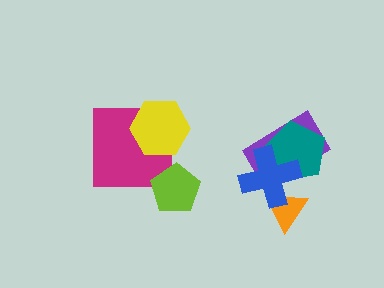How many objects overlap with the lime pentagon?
0 objects overlap with the lime pentagon.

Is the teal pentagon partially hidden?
Yes, it is partially covered by another shape.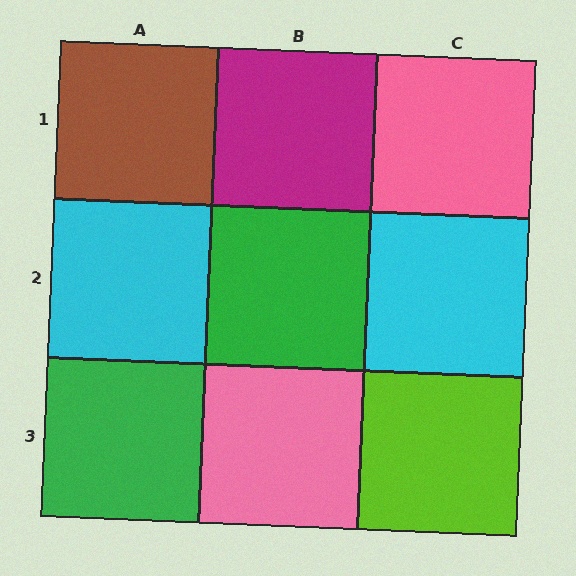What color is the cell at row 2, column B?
Green.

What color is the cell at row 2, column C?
Cyan.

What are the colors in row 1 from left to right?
Brown, magenta, pink.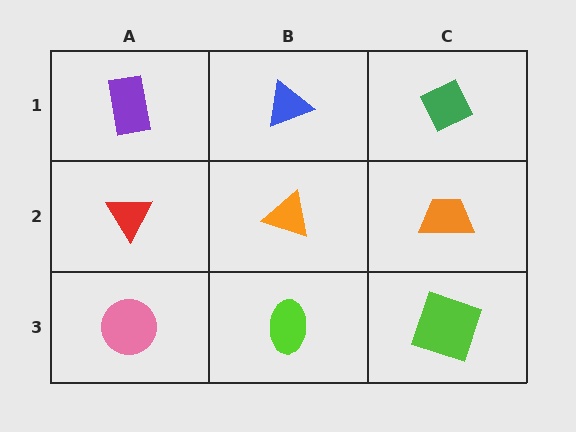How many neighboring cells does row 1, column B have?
3.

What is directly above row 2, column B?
A blue triangle.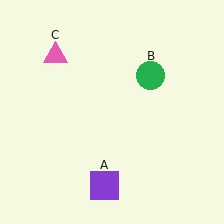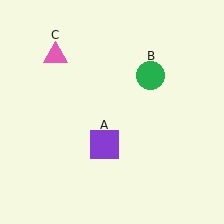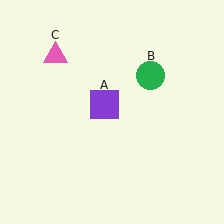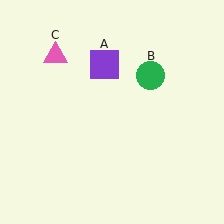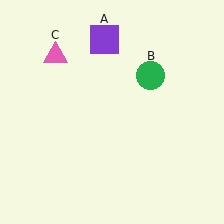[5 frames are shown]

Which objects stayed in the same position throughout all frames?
Green circle (object B) and pink triangle (object C) remained stationary.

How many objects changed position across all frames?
1 object changed position: purple square (object A).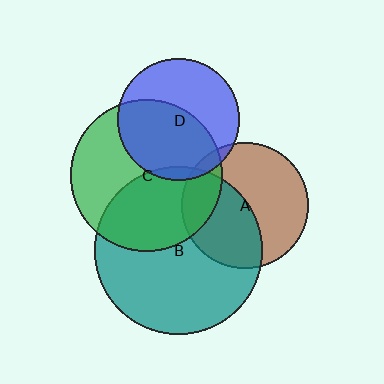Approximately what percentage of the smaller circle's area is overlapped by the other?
Approximately 5%.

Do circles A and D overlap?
Yes.